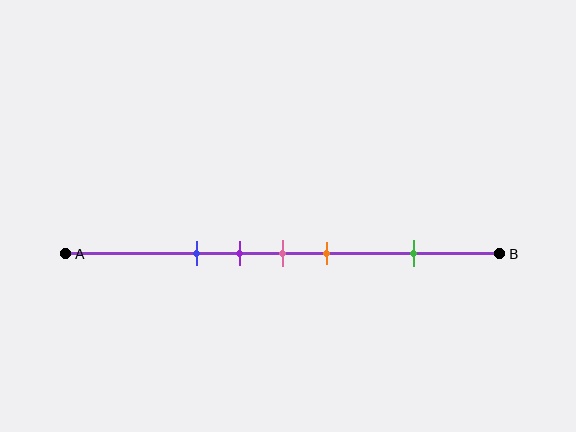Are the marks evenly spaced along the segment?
No, the marks are not evenly spaced.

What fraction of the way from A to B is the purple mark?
The purple mark is approximately 40% (0.4) of the way from A to B.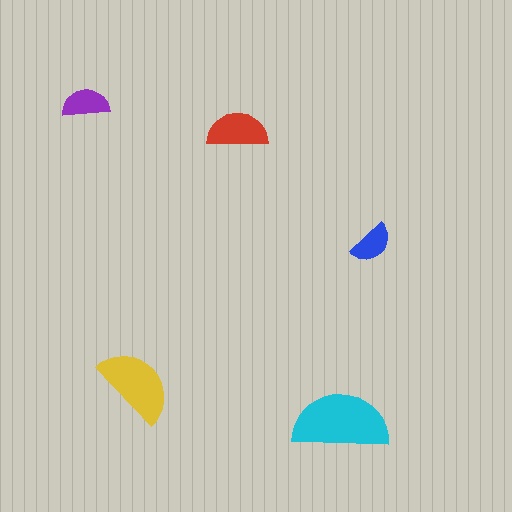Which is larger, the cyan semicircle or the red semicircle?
The cyan one.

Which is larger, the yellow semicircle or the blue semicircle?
The yellow one.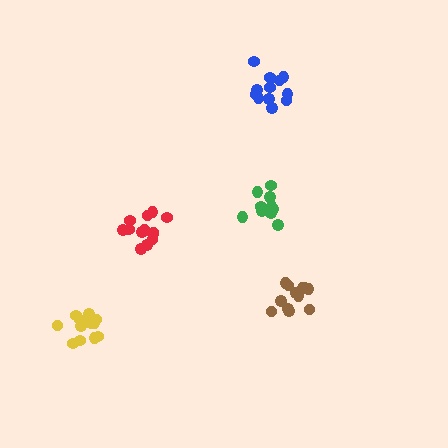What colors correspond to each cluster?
The clusters are colored: green, blue, yellow, brown, red.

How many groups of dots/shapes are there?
There are 5 groups.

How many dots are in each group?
Group 1: 10 dots, Group 2: 13 dots, Group 3: 14 dots, Group 4: 12 dots, Group 5: 13 dots (62 total).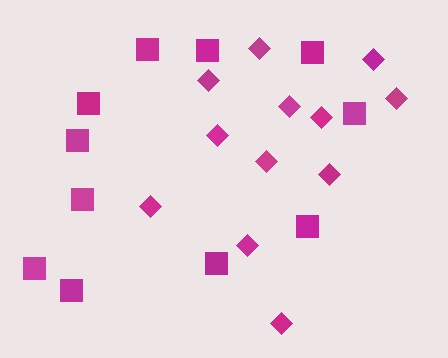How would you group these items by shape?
There are 2 groups: one group of diamonds (12) and one group of squares (11).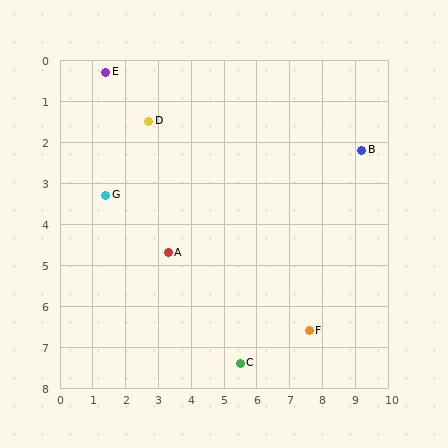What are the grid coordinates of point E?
Point E is at approximately (1.4, 0.3).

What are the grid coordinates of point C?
Point C is at approximately (5.5, 7.4).